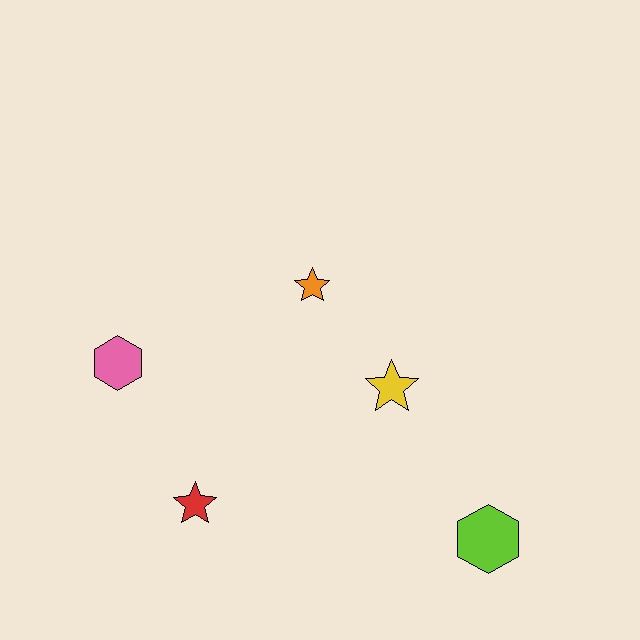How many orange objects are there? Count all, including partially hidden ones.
There is 1 orange object.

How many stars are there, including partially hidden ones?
There are 3 stars.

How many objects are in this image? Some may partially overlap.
There are 5 objects.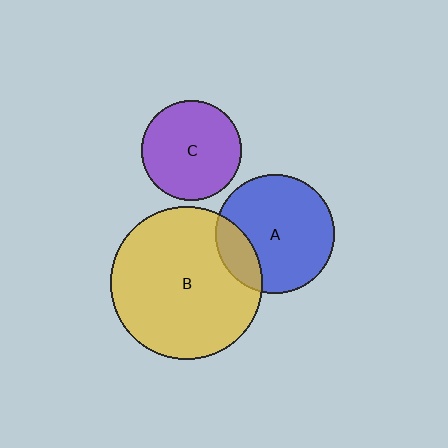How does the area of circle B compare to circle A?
Approximately 1.6 times.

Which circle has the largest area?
Circle B (yellow).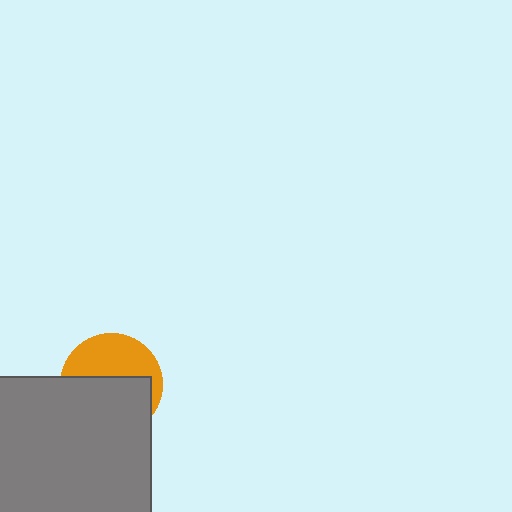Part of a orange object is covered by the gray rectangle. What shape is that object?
It is a circle.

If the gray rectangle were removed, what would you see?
You would see the complete orange circle.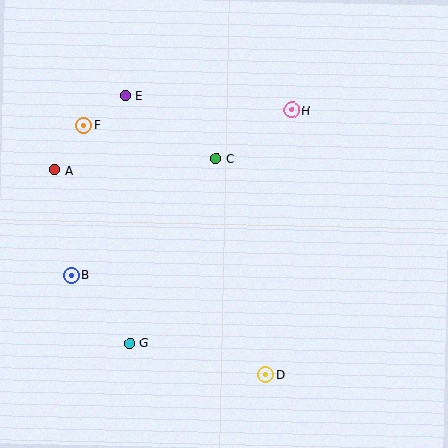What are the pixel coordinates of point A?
Point A is at (55, 170).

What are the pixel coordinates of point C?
Point C is at (216, 159).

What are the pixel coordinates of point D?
Point D is at (266, 375).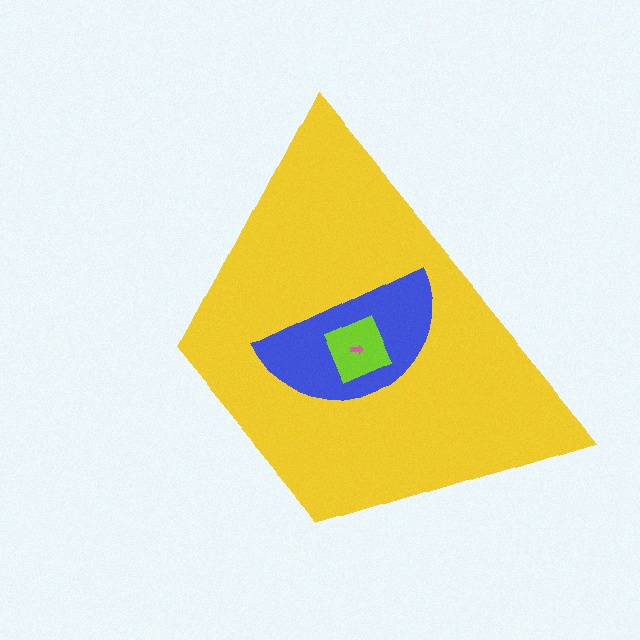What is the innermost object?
The pink arrow.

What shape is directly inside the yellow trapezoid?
The blue semicircle.